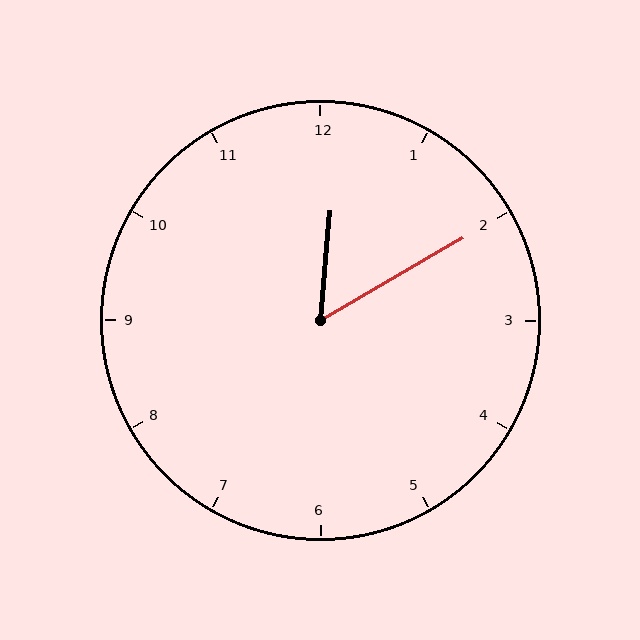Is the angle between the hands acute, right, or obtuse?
It is acute.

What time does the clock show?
12:10.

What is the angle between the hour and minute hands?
Approximately 55 degrees.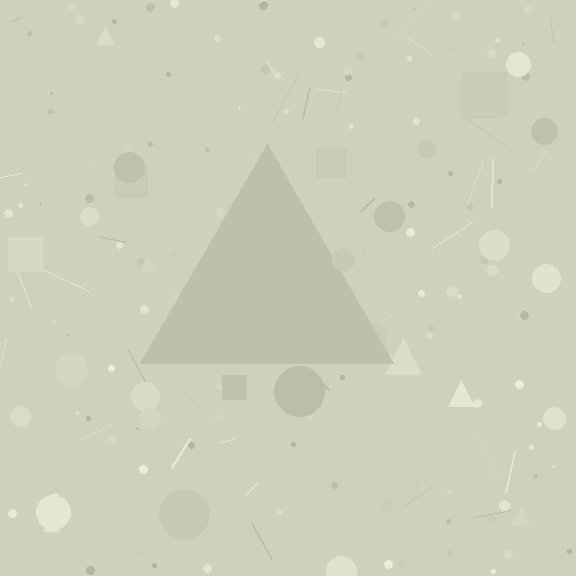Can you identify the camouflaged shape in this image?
The camouflaged shape is a triangle.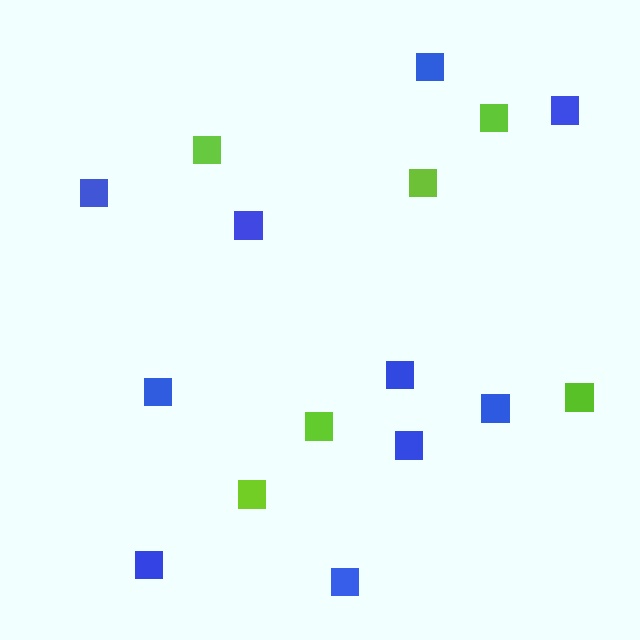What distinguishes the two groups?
There are 2 groups: one group of blue squares (10) and one group of lime squares (6).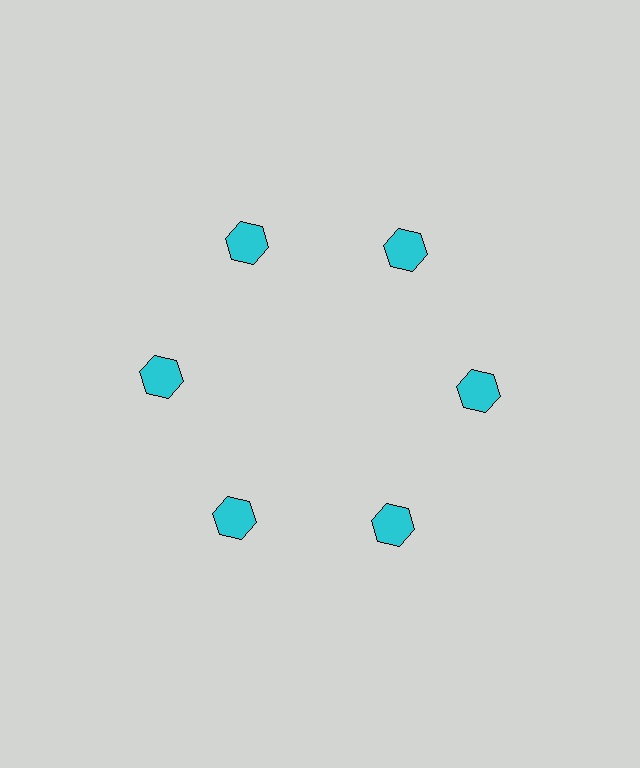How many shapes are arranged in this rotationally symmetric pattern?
There are 6 shapes, arranged in 6 groups of 1.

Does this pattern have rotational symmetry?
Yes, this pattern has 6-fold rotational symmetry. It looks the same after rotating 60 degrees around the center.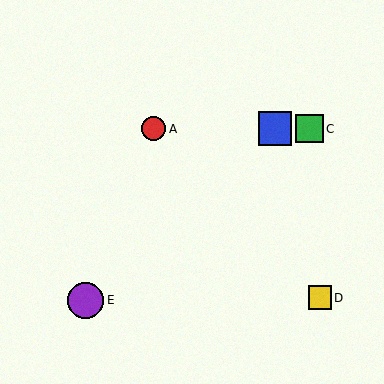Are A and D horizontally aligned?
No, A is at y≈129 and D is at y≈298.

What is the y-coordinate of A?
Object A is at y≈129.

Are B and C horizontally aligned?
Yes, both are at y≈129.